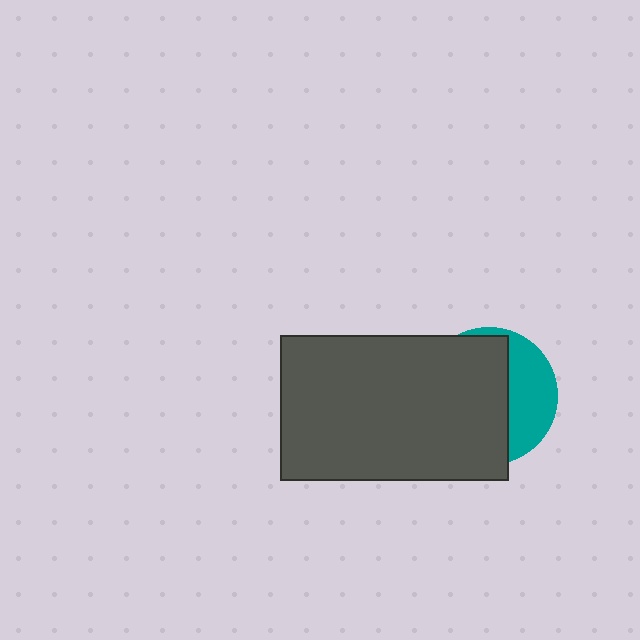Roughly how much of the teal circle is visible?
A small part of it is visible (roughly 34%).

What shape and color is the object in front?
The object in front is a dark gray rectangle.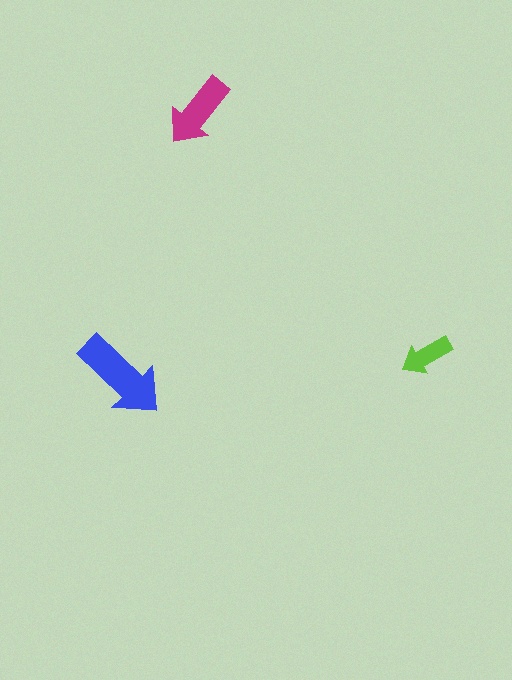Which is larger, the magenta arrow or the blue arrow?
The blue one.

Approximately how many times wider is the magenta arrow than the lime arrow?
About 1.5 times wider.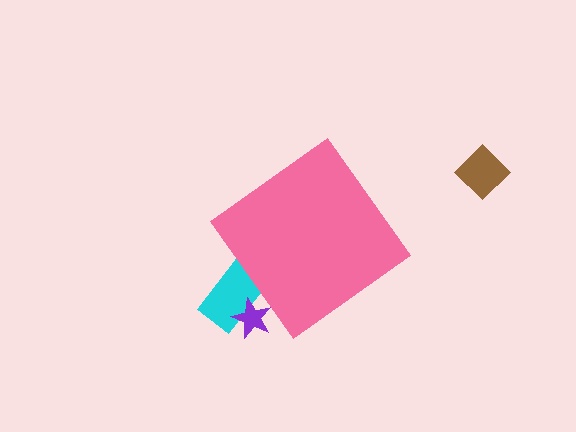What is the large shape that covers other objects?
A pink diamond.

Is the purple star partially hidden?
Yes, the purple star is partially hidden behind the pink diamond.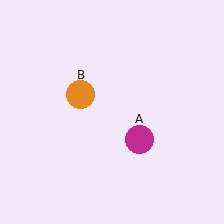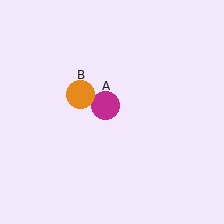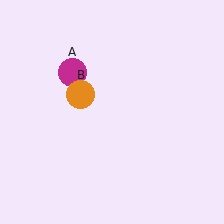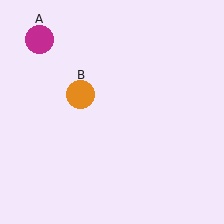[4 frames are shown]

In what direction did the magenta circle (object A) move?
The magenta circle (object A) moved up and to the left.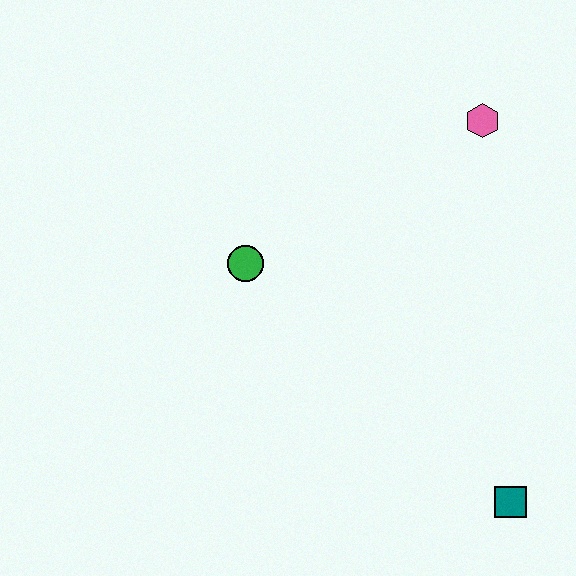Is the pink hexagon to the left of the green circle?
No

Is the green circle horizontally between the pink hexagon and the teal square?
No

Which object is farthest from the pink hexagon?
The teal square is farthest from the pink hexagon.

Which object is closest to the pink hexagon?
The green circle is closest to the pink hexagon.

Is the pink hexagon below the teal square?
No